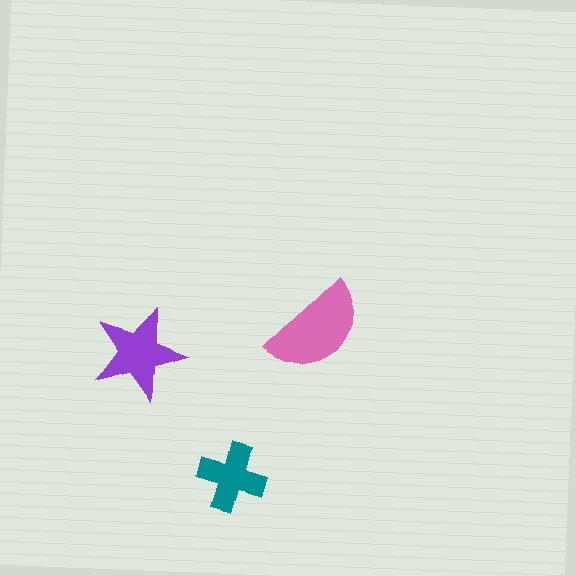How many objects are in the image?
There are 3 objects in the image.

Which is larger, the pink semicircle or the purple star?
The pink semicircle.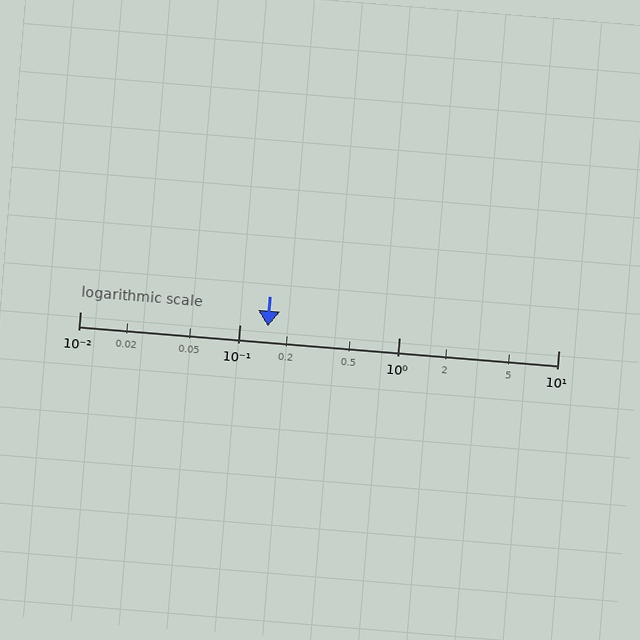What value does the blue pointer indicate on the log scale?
The pointer indicates approximately 0.15.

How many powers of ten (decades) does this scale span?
The scale spans 3 decades, from 0.01 to 10.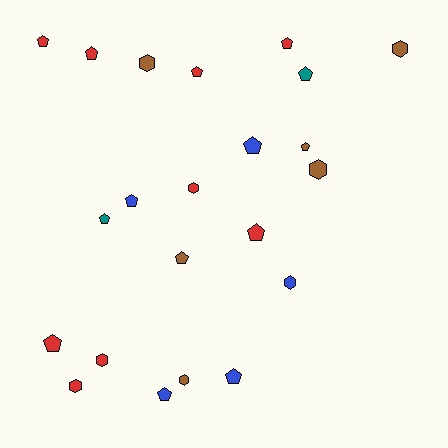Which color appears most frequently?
Red, with 9 objects.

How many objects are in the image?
There are 22 objects.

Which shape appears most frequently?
Pentagon, with 14 objects.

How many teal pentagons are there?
There are 2 teal pentagons.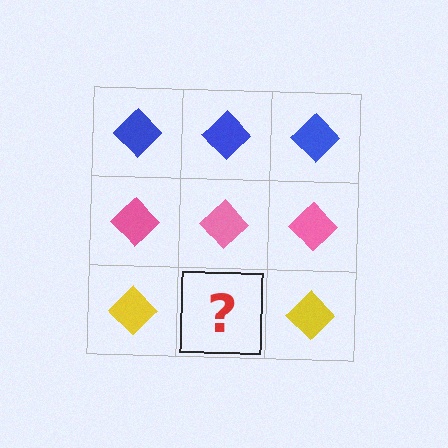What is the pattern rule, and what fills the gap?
The rule is that each row has a consistent color. The gap should be filled with a yellow diamond.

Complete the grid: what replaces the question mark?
The question mark should be replaced with a yellow diamond.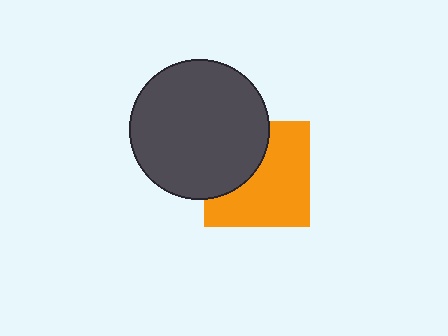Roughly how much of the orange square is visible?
About half of it is visible (roughly 63%).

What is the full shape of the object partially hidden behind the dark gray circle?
The partially hidden object is an orange square.